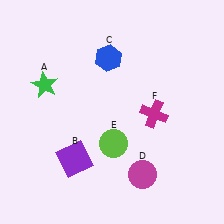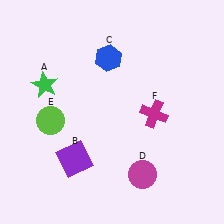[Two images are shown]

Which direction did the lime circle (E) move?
The lime circle (E) moved left.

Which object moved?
The lime circle (E) moved left.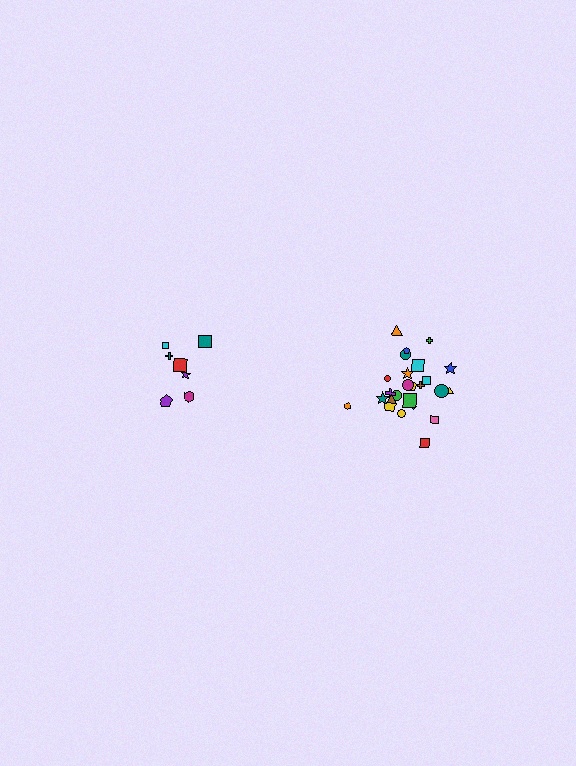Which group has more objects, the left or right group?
The right group.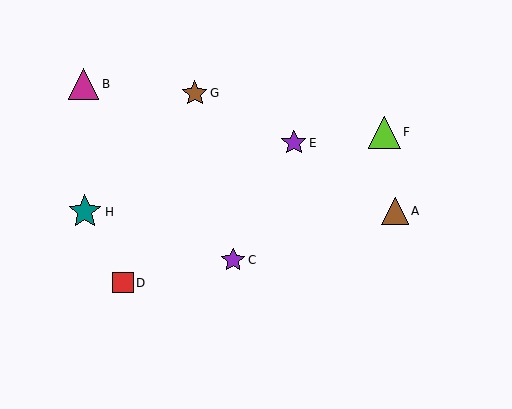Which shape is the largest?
The teal star (labeled H) is the largest.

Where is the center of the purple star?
The center of the purple star is at (294, 143).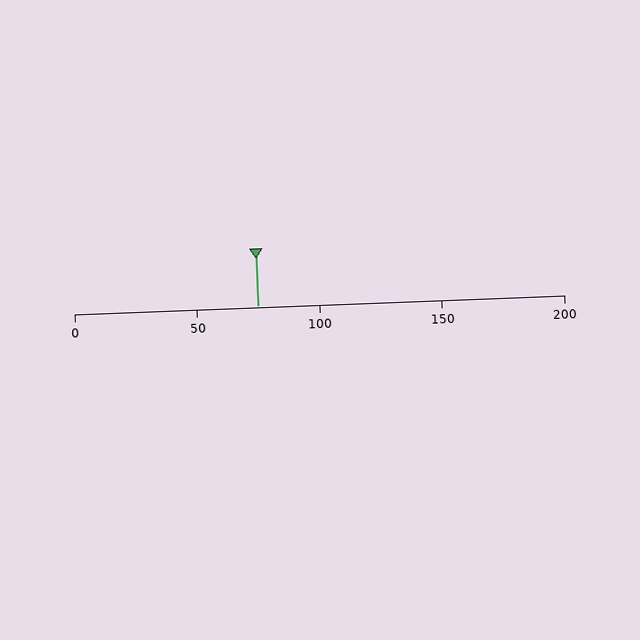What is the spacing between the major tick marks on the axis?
The major ticks are spaced 50 apart.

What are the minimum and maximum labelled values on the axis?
The axis runs from 0 to 200.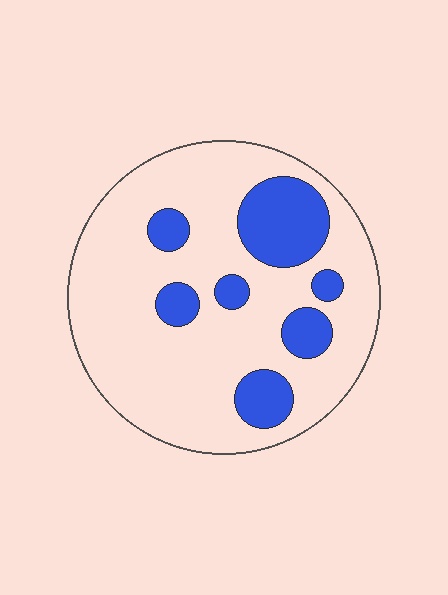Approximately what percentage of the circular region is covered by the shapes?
Approximately 20%.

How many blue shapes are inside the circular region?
7.